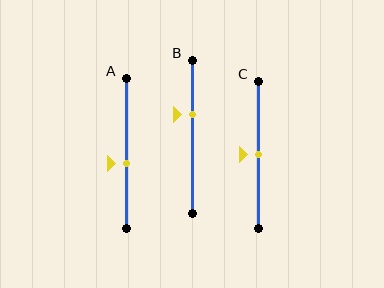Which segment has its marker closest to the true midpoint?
Segment C has its marker closest to the true midpoint.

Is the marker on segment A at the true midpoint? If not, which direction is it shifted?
No, the marker on segment A is shifted downward by about 7% of the segment length.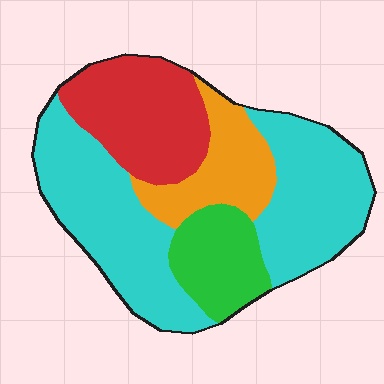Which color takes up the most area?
Cyan, at roughly 50%.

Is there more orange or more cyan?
Cyan.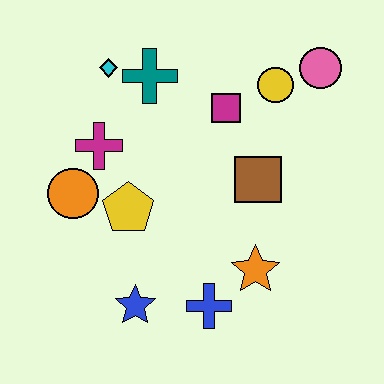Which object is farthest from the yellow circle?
The blue star is farthest from the yellow circle.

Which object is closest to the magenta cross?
The orange circle is closest to the magenta cross.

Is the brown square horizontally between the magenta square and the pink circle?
Yes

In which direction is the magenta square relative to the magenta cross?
The magenta square is to the right of the magenta cross.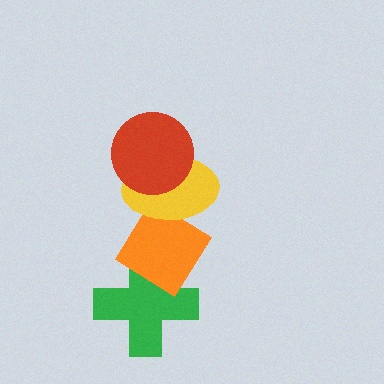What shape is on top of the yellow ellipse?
The red circle is on top of the yellow ellipse.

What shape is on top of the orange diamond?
The yellow ellipse is on top of the orange diamond.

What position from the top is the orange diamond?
The orange diamond is 3rd from the top.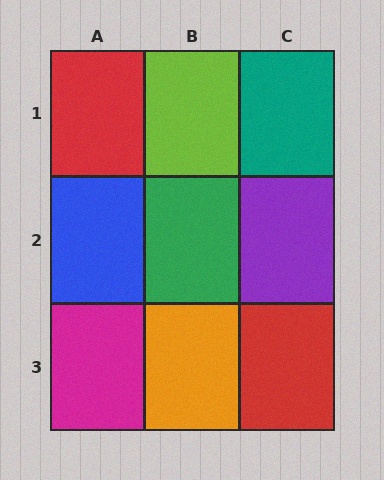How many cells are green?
1 cell is green.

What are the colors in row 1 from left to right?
Red, lime, teal.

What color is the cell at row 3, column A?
Magenta.